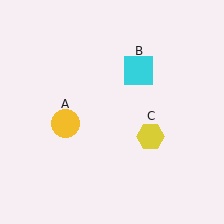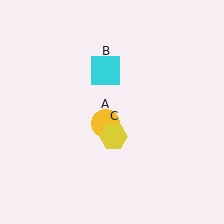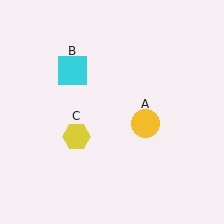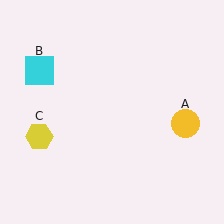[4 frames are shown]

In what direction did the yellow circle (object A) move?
The yellow circle (object A) moved right.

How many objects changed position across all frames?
3 objects changed position: yellow circle (object A), cyan square (object B), yellow hexagon (object C).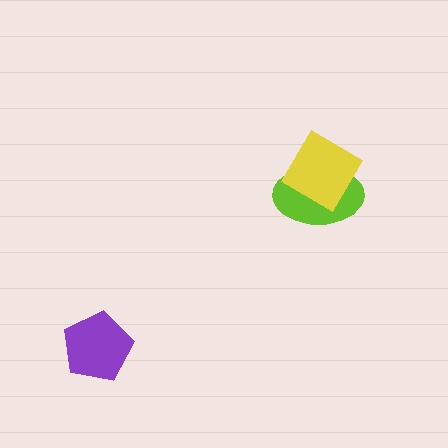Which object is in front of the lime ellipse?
The yellow diamond is in front of the lime ellipse.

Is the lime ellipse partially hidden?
Yes, it is partially covered by another shape.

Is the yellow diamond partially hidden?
No, no other shape covers it.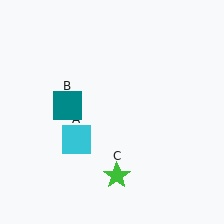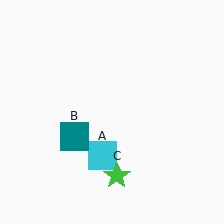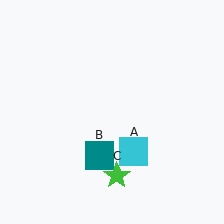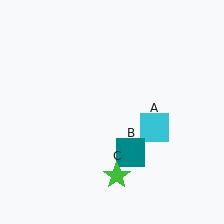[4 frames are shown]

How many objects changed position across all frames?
2 objects changed position: cyan square (object A), teal square (object B).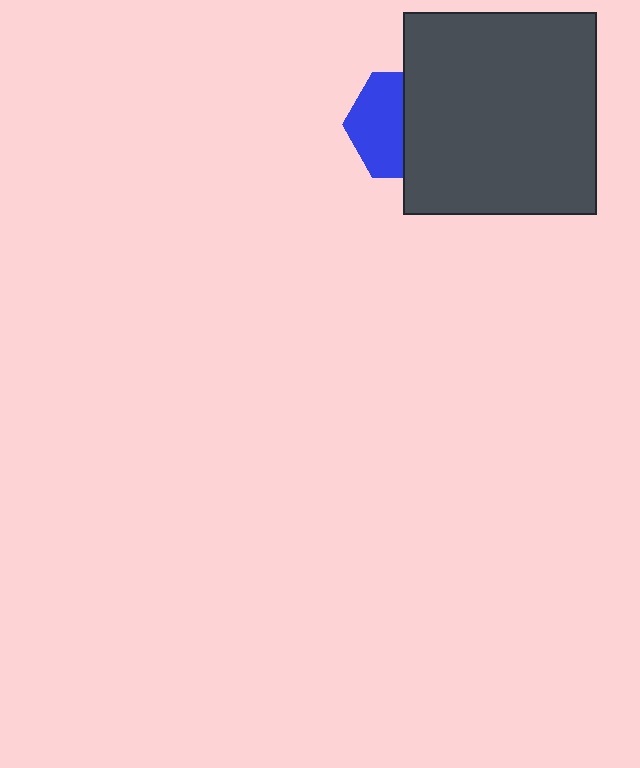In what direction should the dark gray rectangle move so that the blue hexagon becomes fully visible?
The dark gray rectangle should move right. That is the shortest direction to clear the overlap and leave the blue hexagon fully visible.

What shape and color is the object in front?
The object in front is a dark gray rectangle.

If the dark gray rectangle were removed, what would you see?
You would see the complete blue hexagon.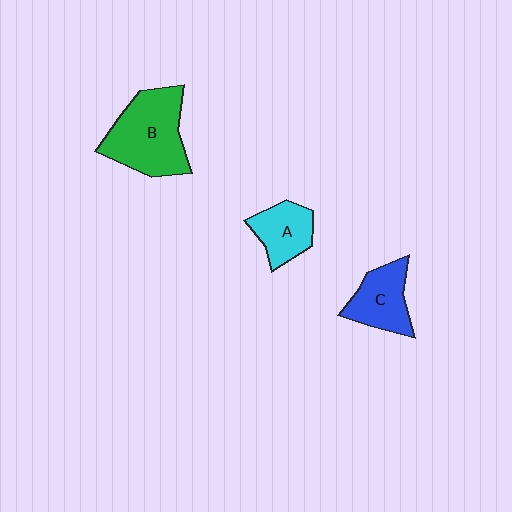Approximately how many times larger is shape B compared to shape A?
Approximately 1.9 times.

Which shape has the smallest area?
Shape A (cyan).